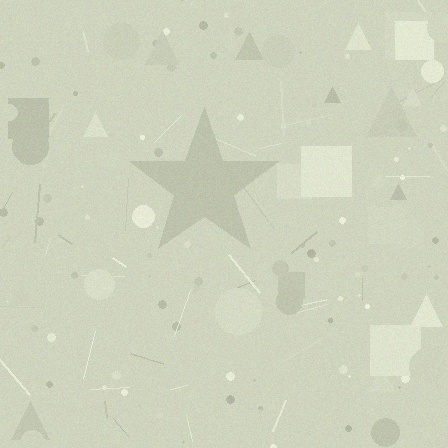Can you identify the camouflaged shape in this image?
The camouflaged shape is a star.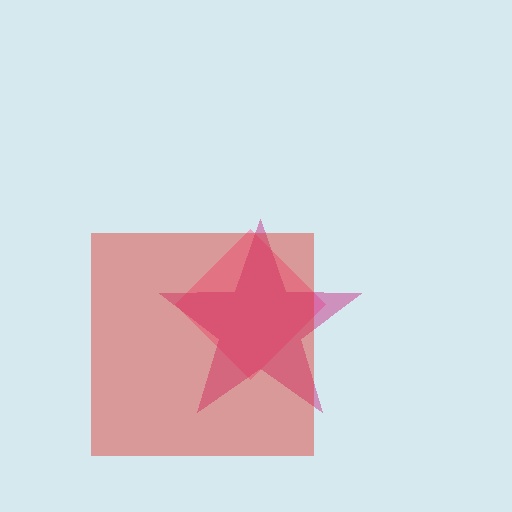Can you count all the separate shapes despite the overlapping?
Yes, there are 3 separate shapes.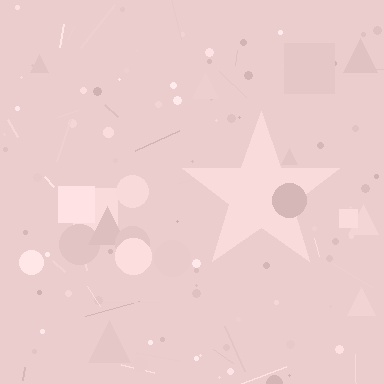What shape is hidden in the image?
A star is hidden in the image.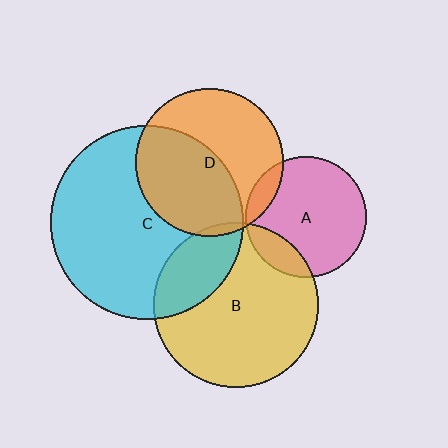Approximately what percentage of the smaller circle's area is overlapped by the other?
Approximately 15%.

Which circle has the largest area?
Circle C (cyan).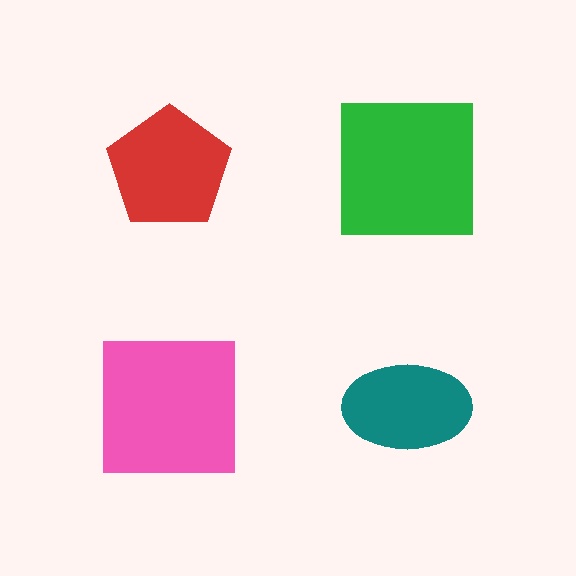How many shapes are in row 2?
2 shapes.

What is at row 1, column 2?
A green square.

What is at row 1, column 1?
A red pentagon.